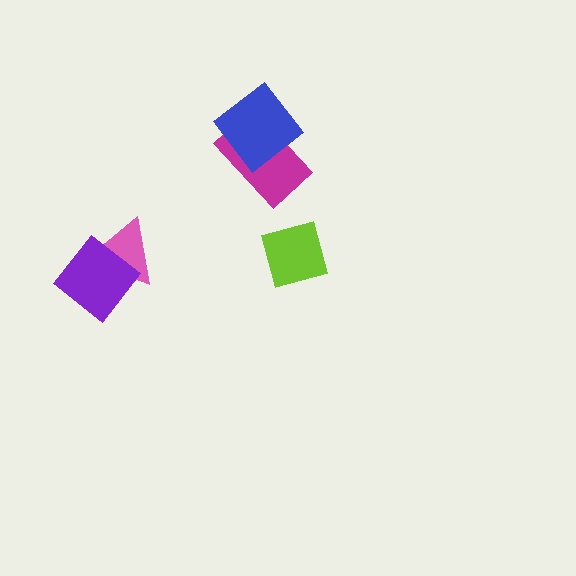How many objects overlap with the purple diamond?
1 object overlaps with the purple diamond.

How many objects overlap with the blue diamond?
1 object overlaps with the blue diamond.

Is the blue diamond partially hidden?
No, no other shape covers it.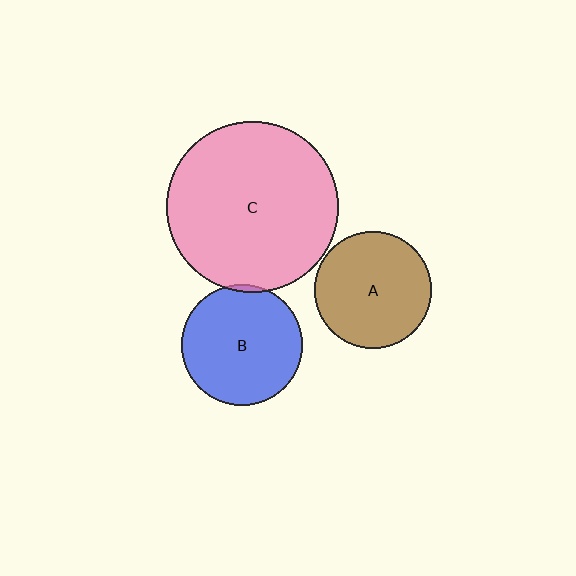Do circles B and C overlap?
Yes.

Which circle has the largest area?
Circle C (pink).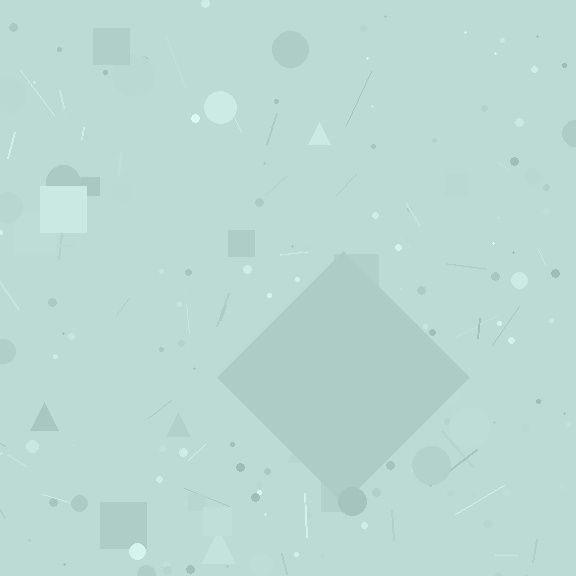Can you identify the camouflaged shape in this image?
The camouflaged shape is a diamond.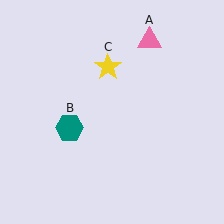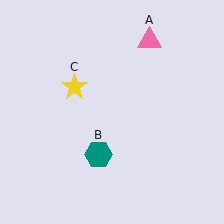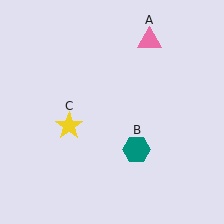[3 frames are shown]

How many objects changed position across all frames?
2 objects changed position: teal hexagon (object B), yellow star (object C).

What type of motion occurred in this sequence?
The teal hexagon (object B), yellow star (object C) rotated counterclockwise around the center of the scene.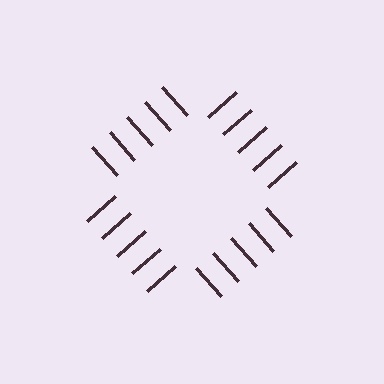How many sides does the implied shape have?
4 sides — the line-ends trace a square.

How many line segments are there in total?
20 — 5 along each of the 4 edges.